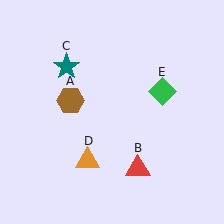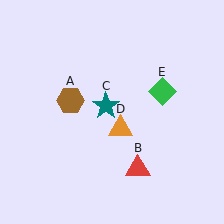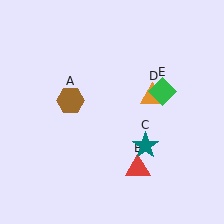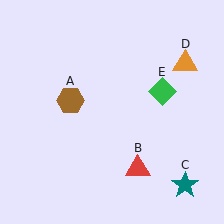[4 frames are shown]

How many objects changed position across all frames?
2 objects changed position: teal star (object C), orange triangle (object D).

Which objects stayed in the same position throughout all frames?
Brown hexagon (object A) and red triangle (object B) and green diamond (object E) remained stationary.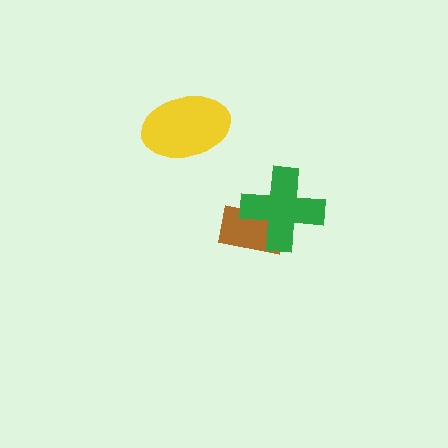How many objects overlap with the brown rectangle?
1 object overlaps with the brown rectangle.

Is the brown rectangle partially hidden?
Yes, it is partially covered by another shape.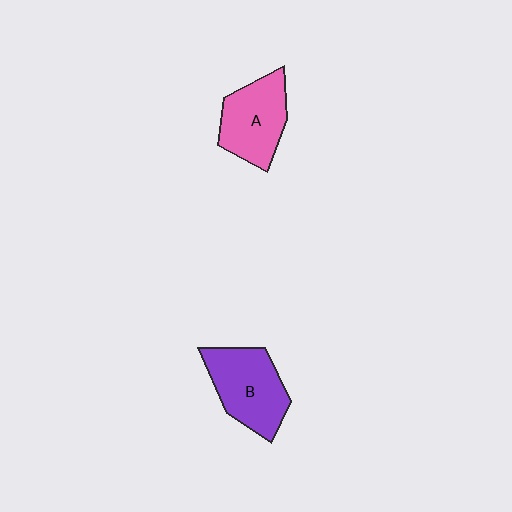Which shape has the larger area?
Shape B (purple).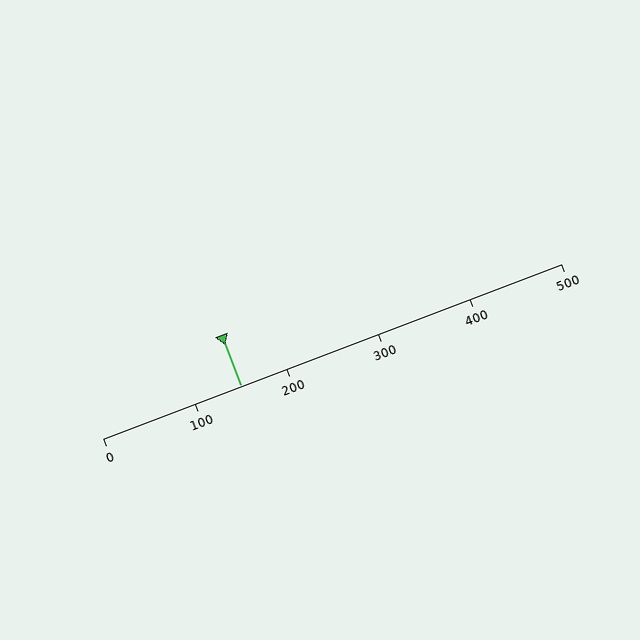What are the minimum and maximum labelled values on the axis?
The axis runs from 0 to 500.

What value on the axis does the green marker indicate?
The marker indicates approximately 150.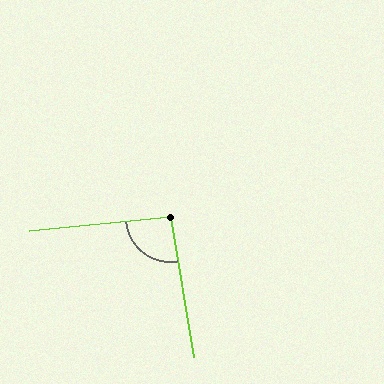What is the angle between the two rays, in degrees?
Approximately 94 degrees.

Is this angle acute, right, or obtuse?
It is approximately a right angle.